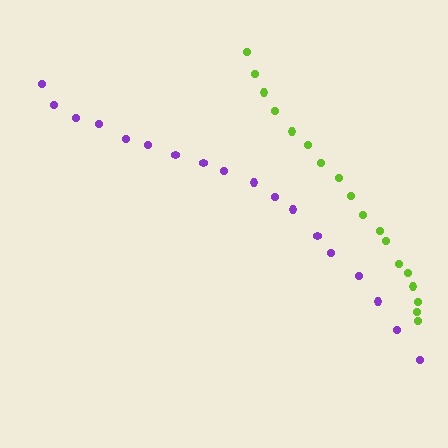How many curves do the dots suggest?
There are 2 distinct paths.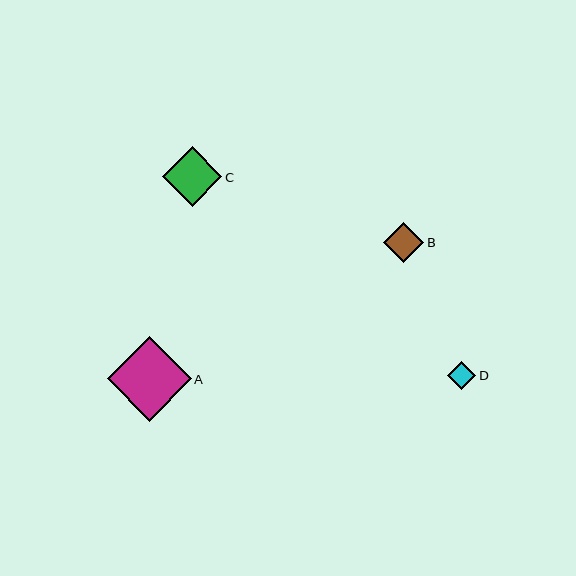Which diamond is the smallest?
Diamond D is the smallest with a size of approximately 29 pixels.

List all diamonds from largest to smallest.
From largest to smallest: A, C, B, D.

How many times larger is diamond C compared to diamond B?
Diamond C is approximately 1.5 times the size of diamond B.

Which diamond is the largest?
Diamond A is the largest with a size of approximately 84 pixels.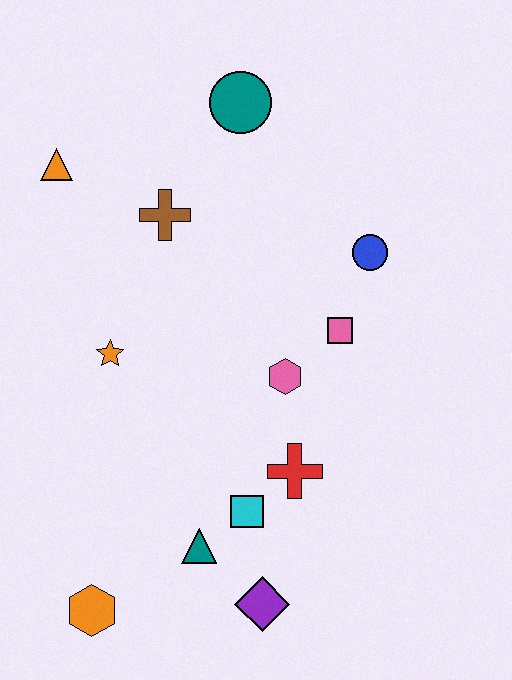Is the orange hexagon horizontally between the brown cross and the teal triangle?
No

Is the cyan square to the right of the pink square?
No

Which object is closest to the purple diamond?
The teal triangle is closest to the purple diamond.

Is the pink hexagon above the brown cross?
No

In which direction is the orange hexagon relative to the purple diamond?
The orange hexagon is to the left of the purple diamond.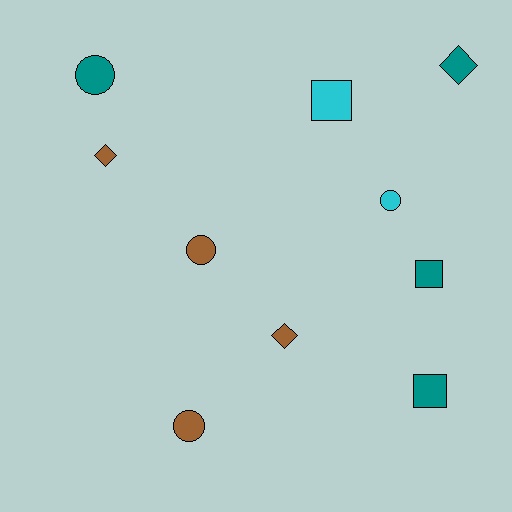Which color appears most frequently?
Teal, with 4 objects.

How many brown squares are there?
There are no brown squares.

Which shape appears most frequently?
Circle, with 4 objects.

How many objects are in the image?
There are 10 objects.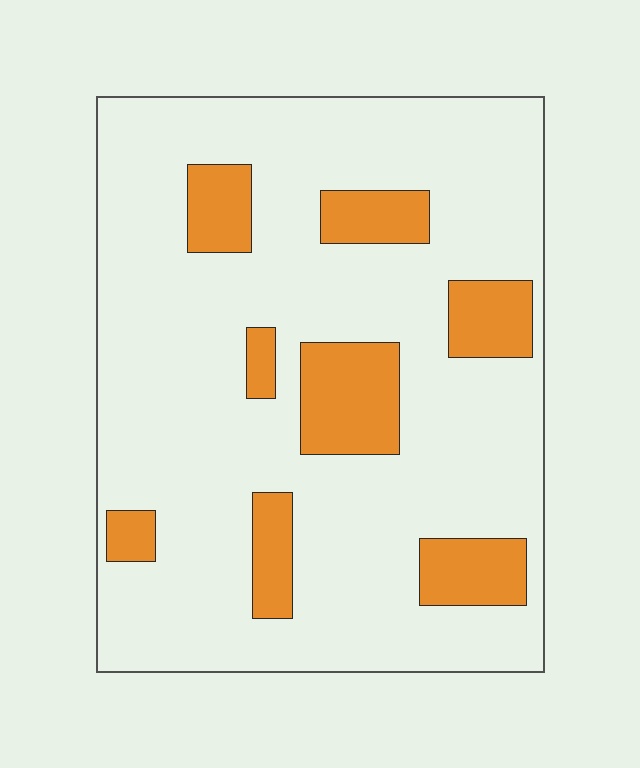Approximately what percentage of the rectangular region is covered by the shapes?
Approximately 20%.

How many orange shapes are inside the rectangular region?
8.